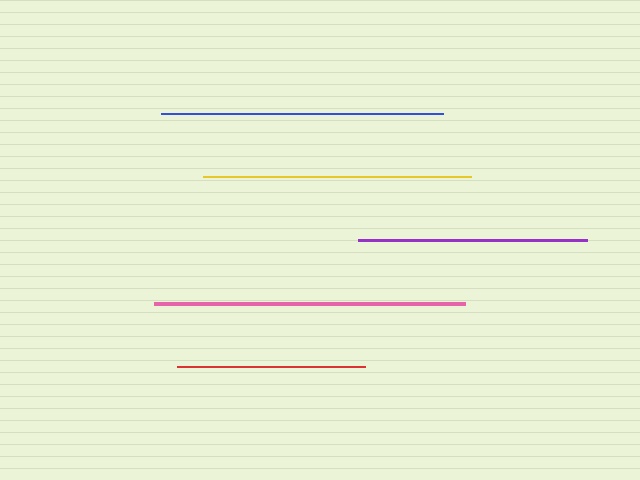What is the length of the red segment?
The red segment is approximately 187 pixels long.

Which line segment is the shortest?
The red line is the shortest at approximately 187 pixels.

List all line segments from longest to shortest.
From longest to shortest: pink, blue, yellow, purple, red.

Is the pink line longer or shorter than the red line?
The pink line is longer than the red line.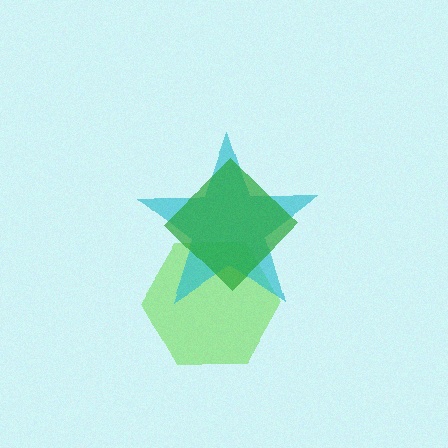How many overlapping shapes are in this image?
There are 3 overlapping shapes in the image.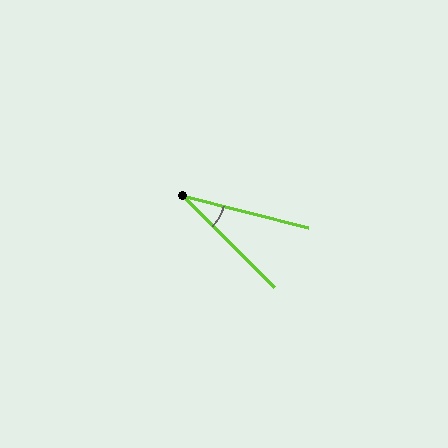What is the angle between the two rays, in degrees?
Approximately 31 degrees.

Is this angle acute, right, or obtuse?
It is acute.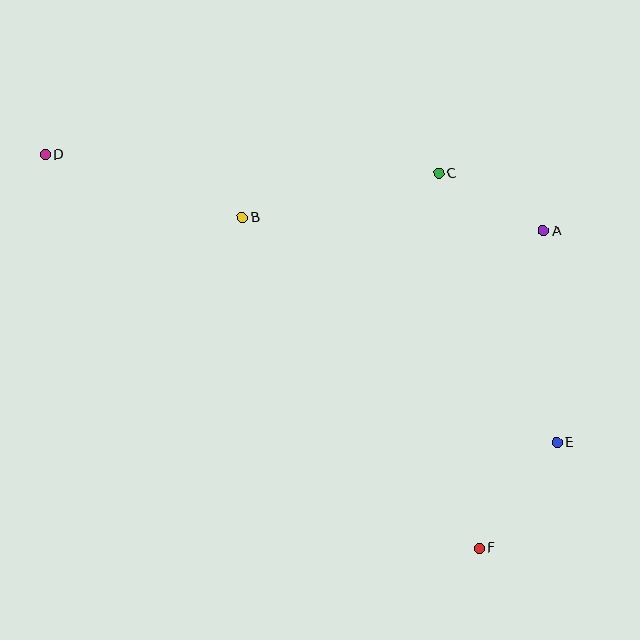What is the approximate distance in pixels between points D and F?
The distance between D and F is approximately 586 pixels.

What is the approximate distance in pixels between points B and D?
The distance between B and D is approximately 207 pixels.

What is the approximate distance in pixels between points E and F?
The distance between E and F is approximately 131 pixels.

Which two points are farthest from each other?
Points D and E are farthest from each other.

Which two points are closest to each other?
Points A and C are closest to each other.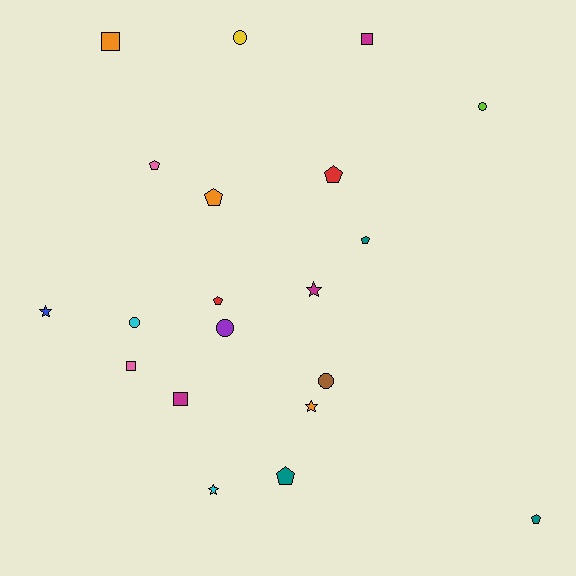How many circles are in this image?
There are 5 circles.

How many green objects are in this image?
There are no green objects.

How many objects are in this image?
There are 20 objects.